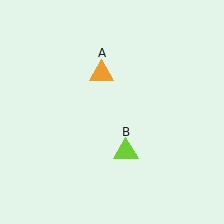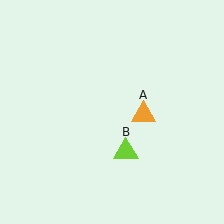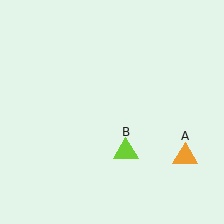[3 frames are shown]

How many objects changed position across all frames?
1 object changed position: orange triangle (object A).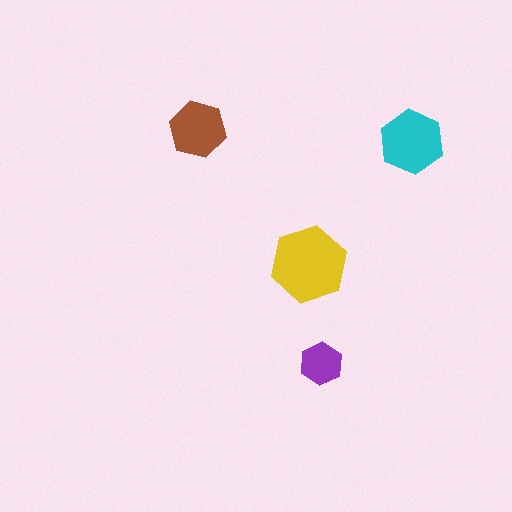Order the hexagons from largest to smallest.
the yellow one, the cyan one, the brown one, the purple one.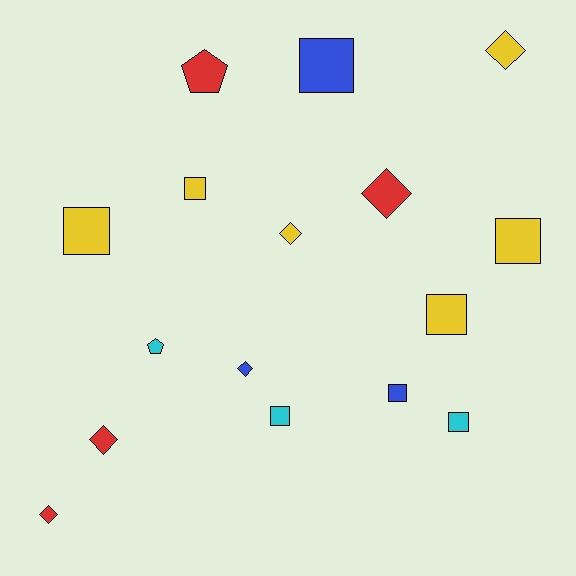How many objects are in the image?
There are 16 objects.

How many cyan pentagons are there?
There is 1 cyan pentagon.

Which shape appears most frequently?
Square, with 8 objects.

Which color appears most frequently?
Yellow, with 6 objects.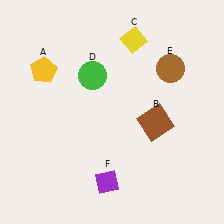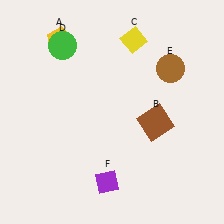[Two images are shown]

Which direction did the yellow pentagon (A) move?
The yellow pentagon (A) moved up.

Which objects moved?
The objects that moved are: the yellow pentagon (A), the green circle (D).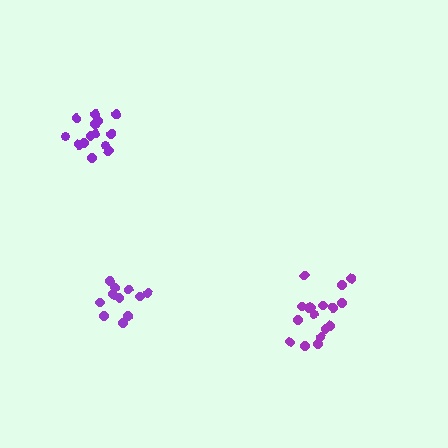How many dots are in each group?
Group 1: 14 dots, Group 2: 11 dots, Group 3: 17 dots (42 total).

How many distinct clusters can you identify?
There are 3 distinct clusters.